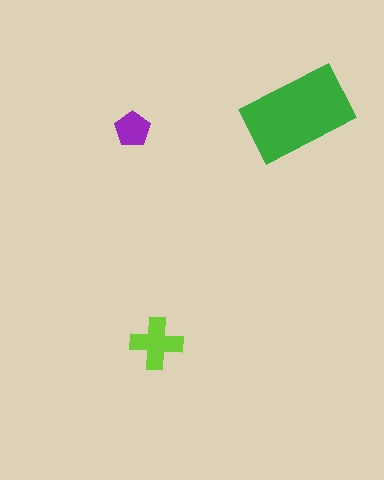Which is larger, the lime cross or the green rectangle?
The green rectangle.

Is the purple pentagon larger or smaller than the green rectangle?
Smaller.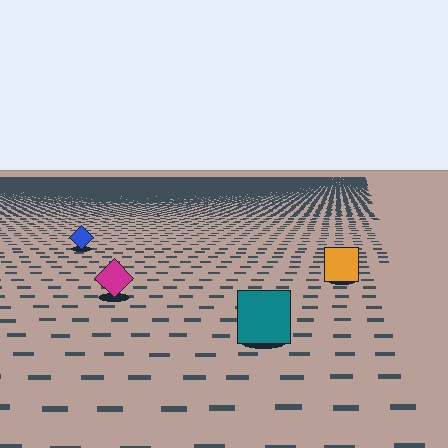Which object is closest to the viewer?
The teal square is closest. The texture marks near it are larger and more spread out.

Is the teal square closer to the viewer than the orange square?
Yes. The teal square is closer — you can tell from the texture gradient: the ground texture is coarser near it.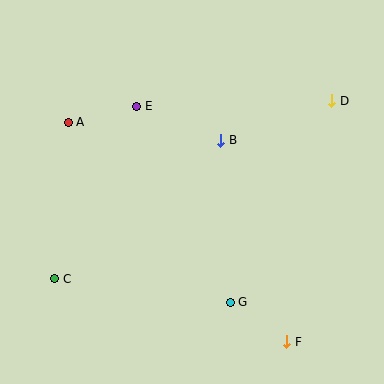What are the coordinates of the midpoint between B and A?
The midpoint between B and A is at (144, 131).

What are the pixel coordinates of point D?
Point D is at (332, 101).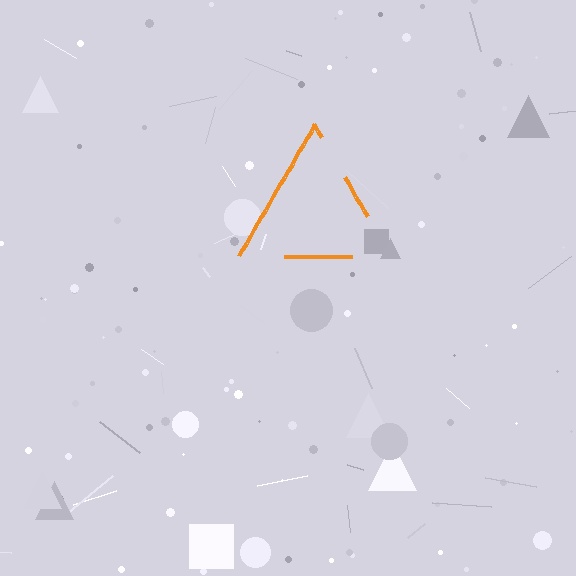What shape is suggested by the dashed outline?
The dashed outline suggests a triangle.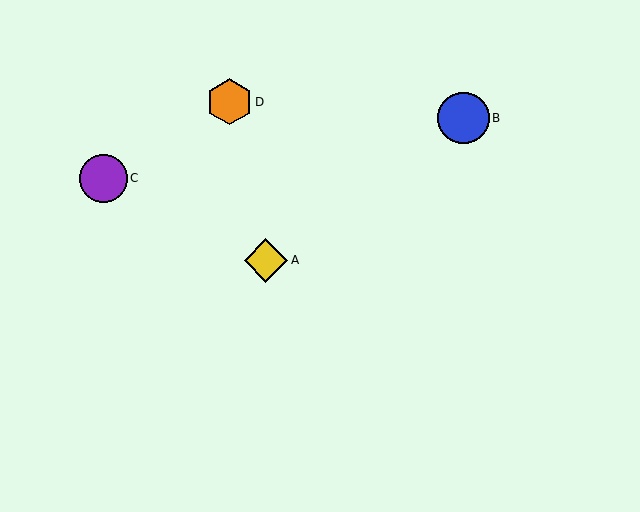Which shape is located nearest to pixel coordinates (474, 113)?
The blue circle (labeled B) at (464, 118) is nearest to that location.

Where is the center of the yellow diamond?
The center of the yellow diamond is at (266, 260).